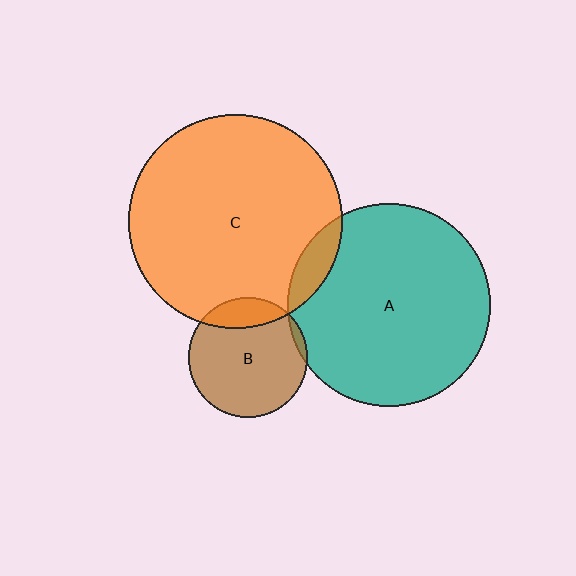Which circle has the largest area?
Circle C (orange).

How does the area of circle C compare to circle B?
Approximately 3.2 times.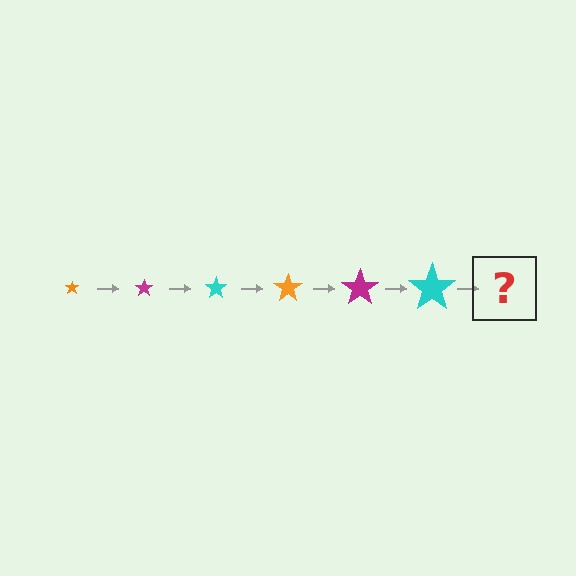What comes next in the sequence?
The next element should be an orange star, larger than the previous one.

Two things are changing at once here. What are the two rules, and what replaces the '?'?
The two rules are that the star grows larger each step and the color cycles through orange, magenta, and cyan. The '?' should be an orange star, larger than the previous one.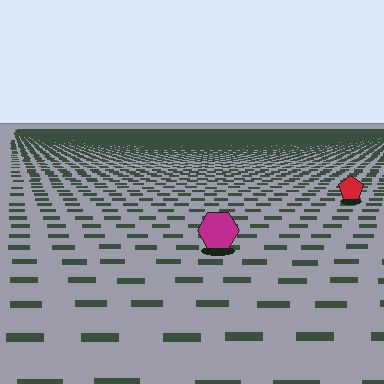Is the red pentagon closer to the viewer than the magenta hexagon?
No. The magenta hexagon is closer — you can tell from the texture gradient: the ground texture is coarser near it.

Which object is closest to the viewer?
The magenta hexagon is closest. The texture marks near it are larger and more spread out.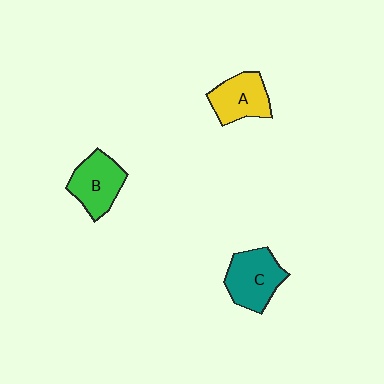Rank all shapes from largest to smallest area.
From largest to smallest: C (teal), B (green), A (yellow).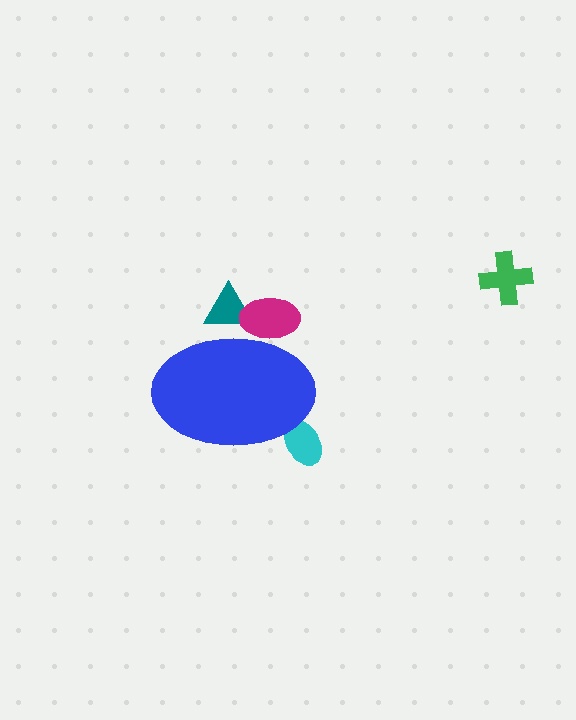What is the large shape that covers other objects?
A blue ellipse.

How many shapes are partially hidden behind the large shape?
3 shapes are partially hidden.